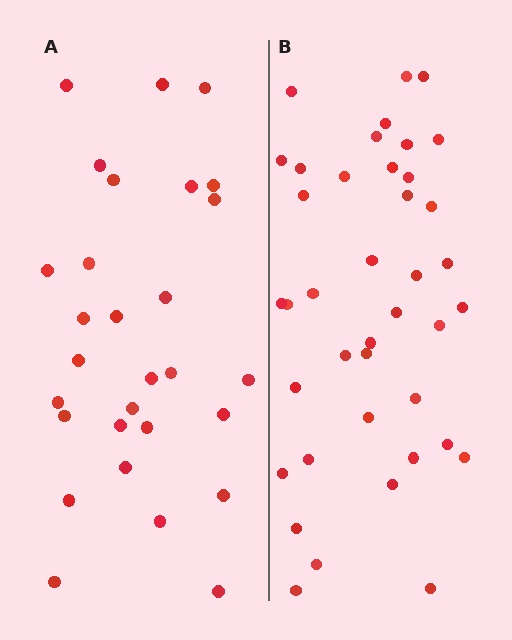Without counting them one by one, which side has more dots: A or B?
Region B (the right region) has more dots.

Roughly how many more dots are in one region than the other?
Region B has roughly 12 or so more dots than region A.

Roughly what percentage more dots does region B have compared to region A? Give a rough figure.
About 40% more.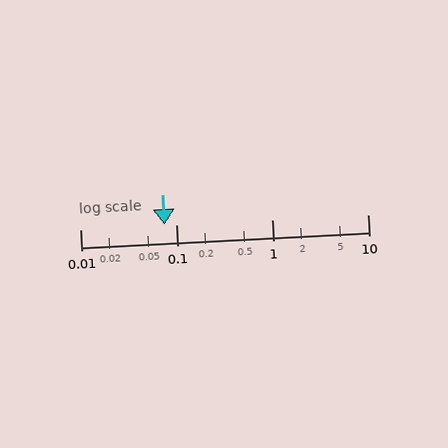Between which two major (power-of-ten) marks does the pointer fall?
The pointer is between 0.01 and 0.1.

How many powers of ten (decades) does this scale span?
The scale spans 3 decades, from 0.01 to 10.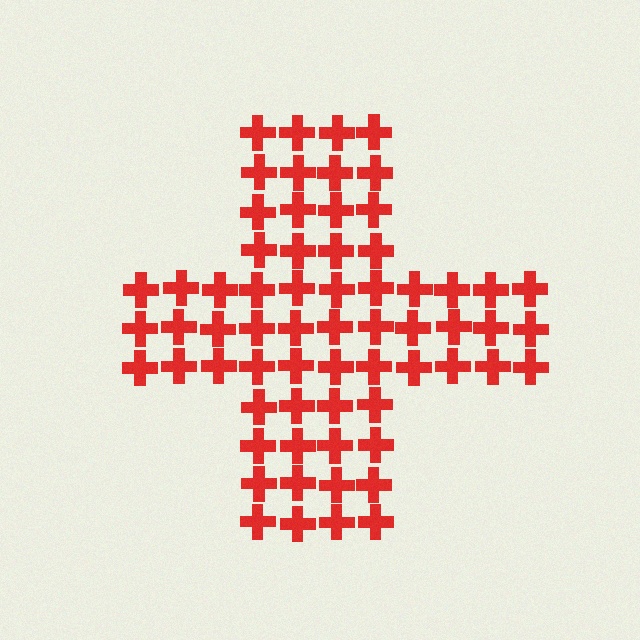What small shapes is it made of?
It is made of small crosses.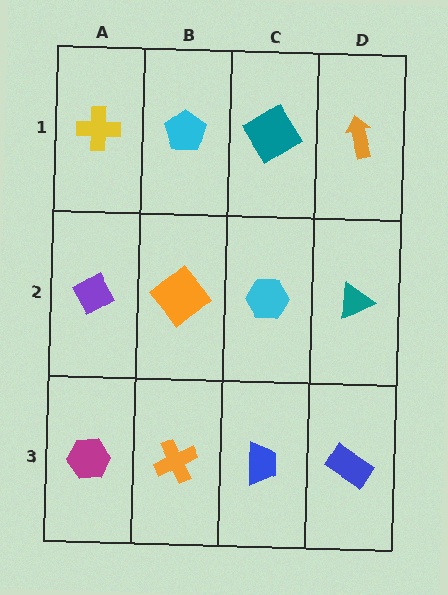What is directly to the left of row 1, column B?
A yellow cross.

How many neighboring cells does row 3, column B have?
3.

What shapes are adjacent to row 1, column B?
An orange diamond (row 2, column B), a yellow cross (row 1, column A), a teal diamond (row 1, column C).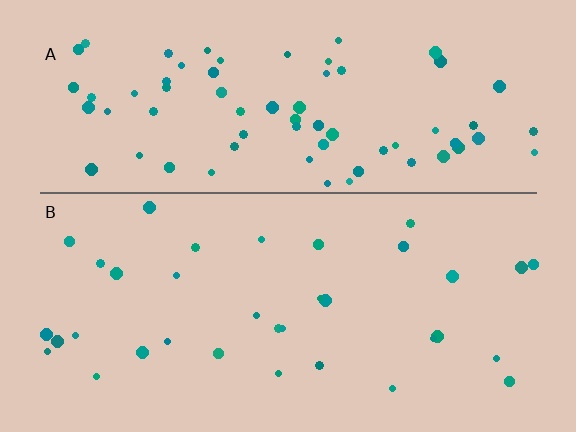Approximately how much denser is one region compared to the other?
Approximately 2.1× — region A over region B.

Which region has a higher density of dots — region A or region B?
A (the top).